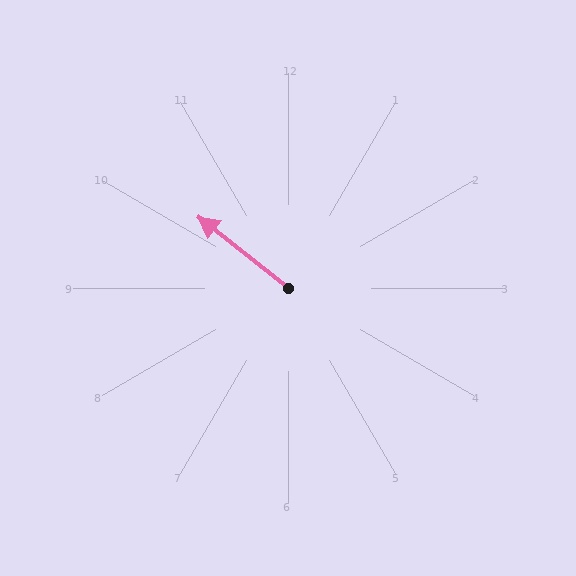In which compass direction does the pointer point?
Northwest.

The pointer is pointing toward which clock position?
Roughly 10 o'clock.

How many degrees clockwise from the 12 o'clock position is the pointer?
Approximately 308 degrees.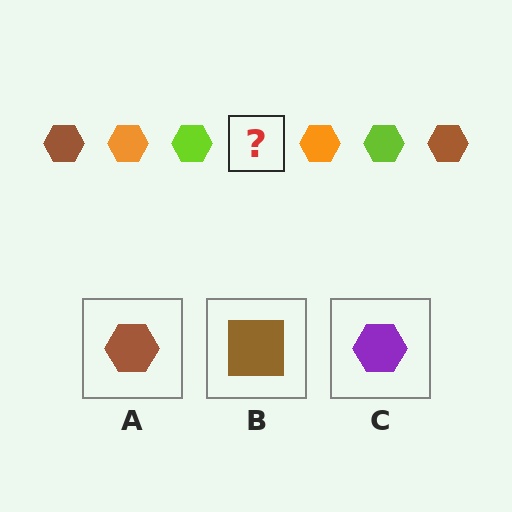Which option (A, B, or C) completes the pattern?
A.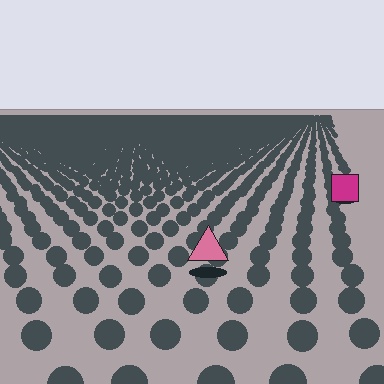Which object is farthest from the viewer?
The magenta square is farthest from the viewer. It appears smaller and the ground texture around it is denser.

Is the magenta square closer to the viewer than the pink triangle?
No. The pink triangle is closer — you can tell from the texture gradient: the ground texture is coarser near it.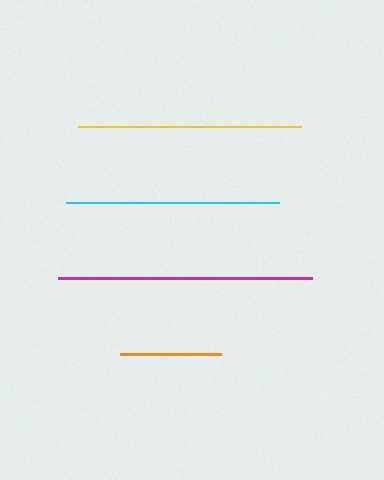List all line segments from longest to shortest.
From longest to shortest: magenta, yellow, cyan, orange.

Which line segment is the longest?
The magenta line is the longest at approximately 255 pixels.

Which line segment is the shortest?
The orange line is the shortest at approximately 101 pixels.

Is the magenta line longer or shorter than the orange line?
The magenta line is longer than the orange line.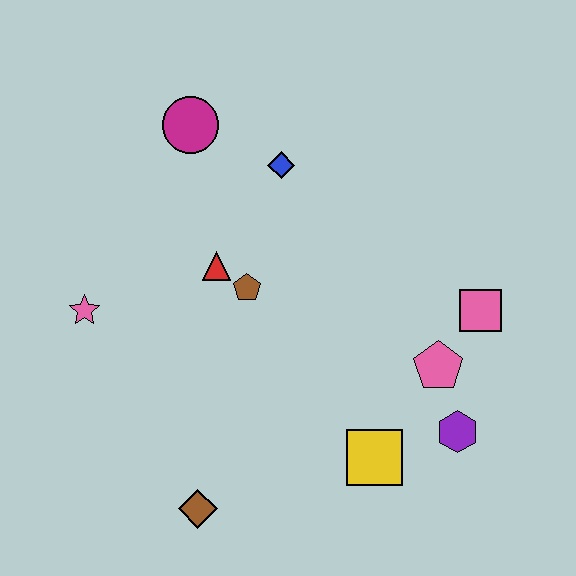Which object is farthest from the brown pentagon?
The purple hexagon is farthest from the brown pentagon.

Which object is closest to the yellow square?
The purple hexagon is closest to the yellow square.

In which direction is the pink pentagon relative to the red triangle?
The pink pentagon is to the right of the red triangle.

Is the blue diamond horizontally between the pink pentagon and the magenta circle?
Yes